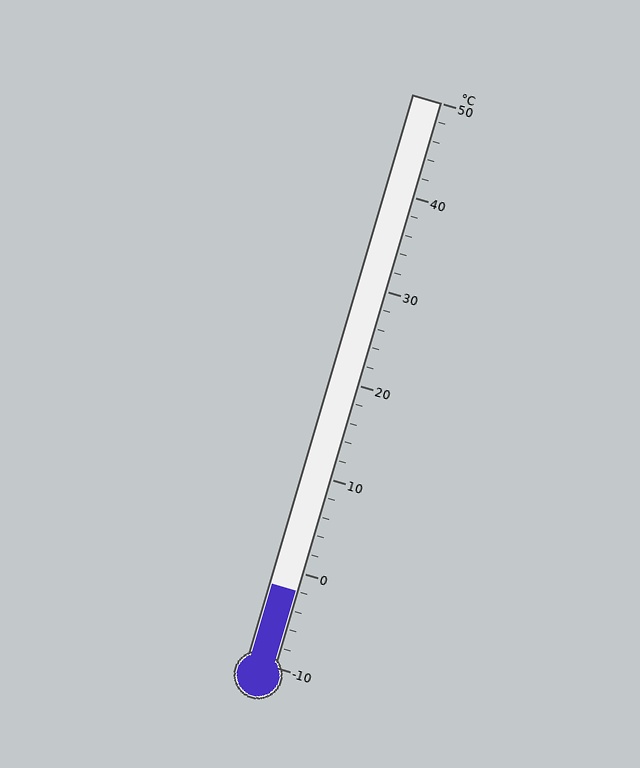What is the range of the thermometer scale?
The thermometer scale ranges from -10°C to 50°C.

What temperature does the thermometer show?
The thermometer shows approximately -2°C.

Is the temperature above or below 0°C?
The temperature is below 0°C.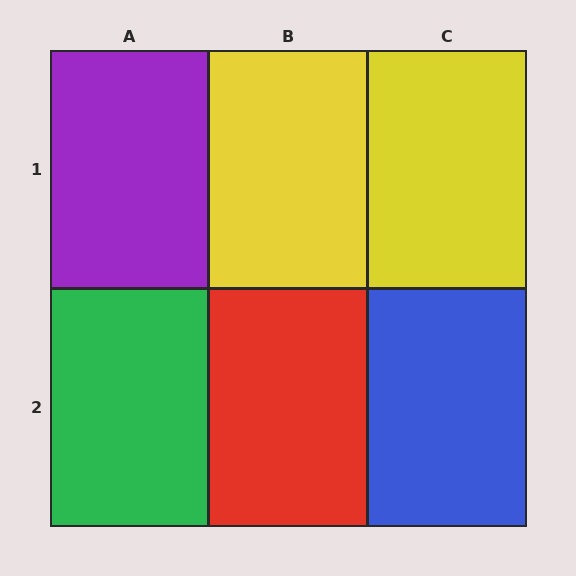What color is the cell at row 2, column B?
Red.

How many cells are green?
1 cell is green.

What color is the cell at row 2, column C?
Blue.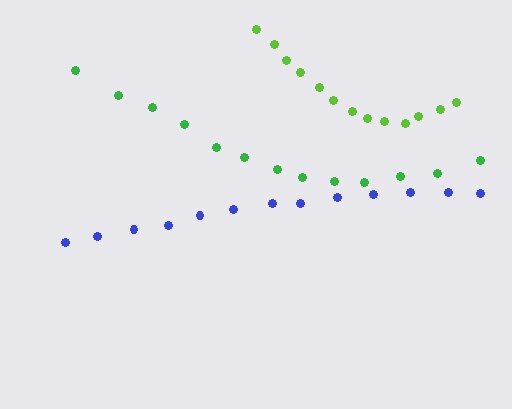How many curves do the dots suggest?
There are 3 distinct paths.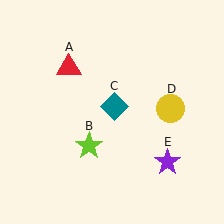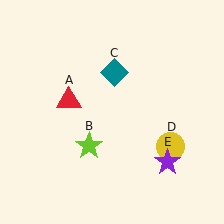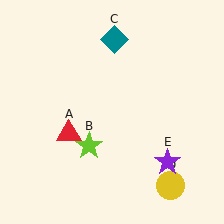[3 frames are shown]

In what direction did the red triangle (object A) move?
The red triangle (object A) moved down.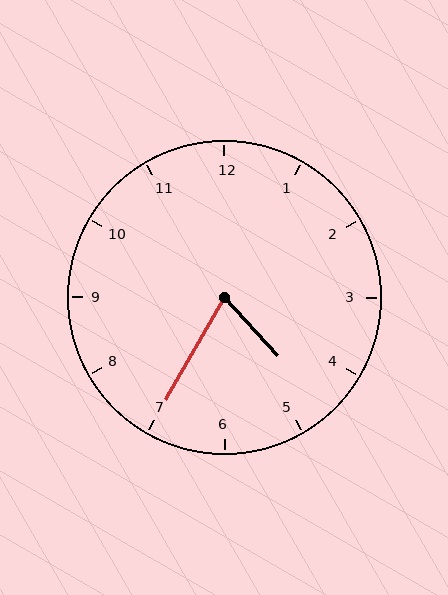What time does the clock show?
4:35.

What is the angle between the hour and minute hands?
Approximately 72 degrees.